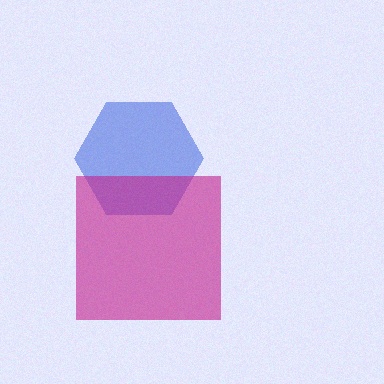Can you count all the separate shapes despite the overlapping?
Yes, there are 2 separate shapes.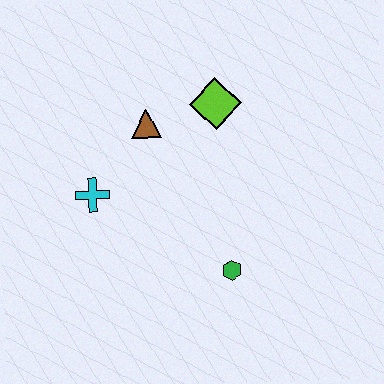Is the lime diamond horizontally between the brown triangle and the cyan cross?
No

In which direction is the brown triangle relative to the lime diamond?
The brown triangle is to the left of the lime diamond.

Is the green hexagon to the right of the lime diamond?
Yes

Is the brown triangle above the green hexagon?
Yes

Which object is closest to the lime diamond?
The brown triangle is closest to the lime diamond.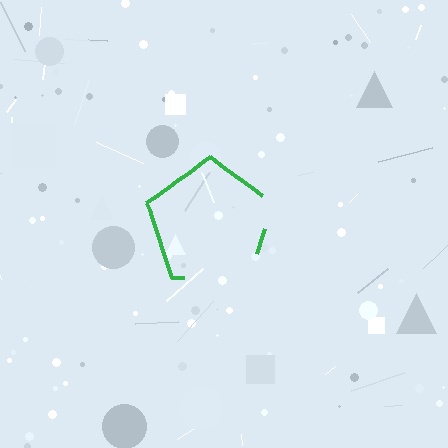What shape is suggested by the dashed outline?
The dashed outline suggests a pentagon.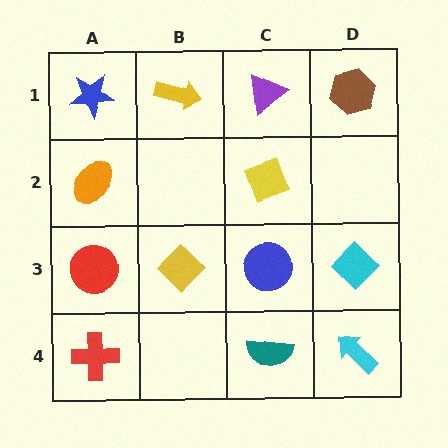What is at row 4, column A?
A red cross.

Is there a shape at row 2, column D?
No, that cell is empty.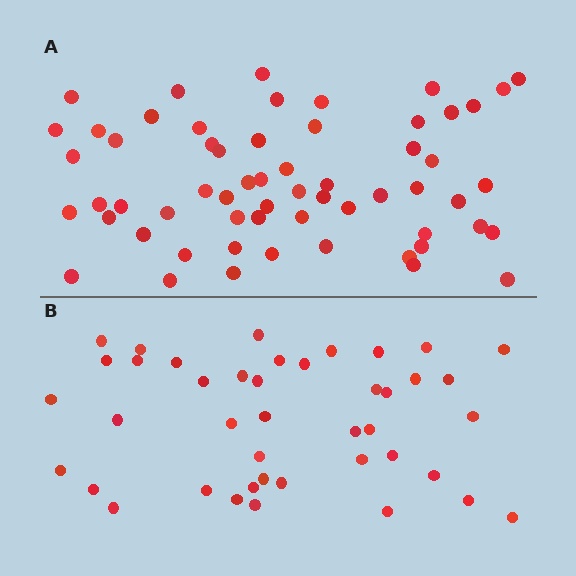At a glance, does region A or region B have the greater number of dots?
Region A (the top region) has more dots.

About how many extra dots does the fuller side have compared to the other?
Region A has approximately 20 more dots than region B.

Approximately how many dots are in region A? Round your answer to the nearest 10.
About 60 dots.